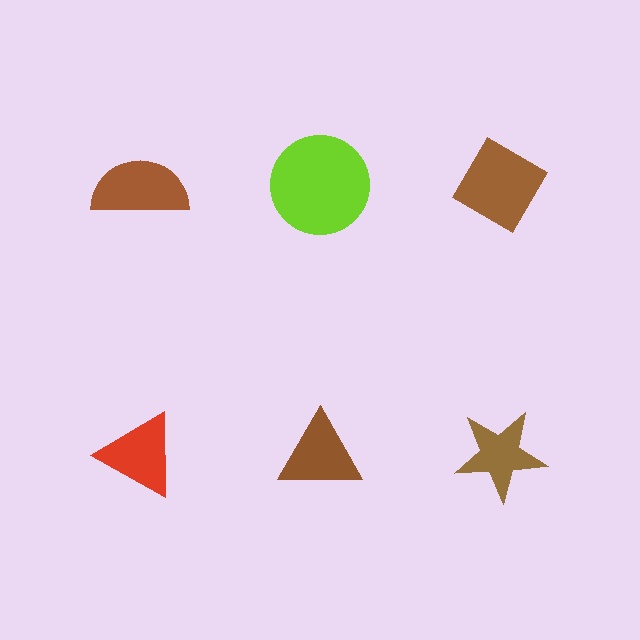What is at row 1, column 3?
A brown diamond.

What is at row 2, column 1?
A red triangle.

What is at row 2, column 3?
A brown star.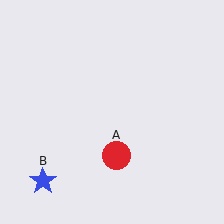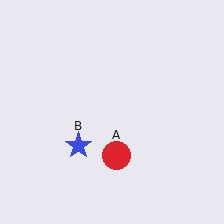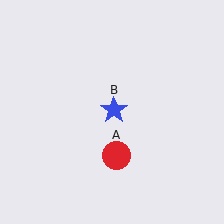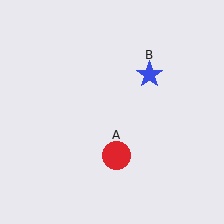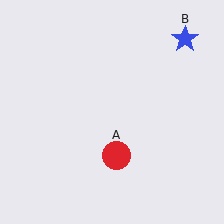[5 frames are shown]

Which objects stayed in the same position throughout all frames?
Red circle (object A) remained stationary.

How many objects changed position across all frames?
1 object changed position: blue star (object B).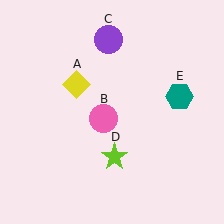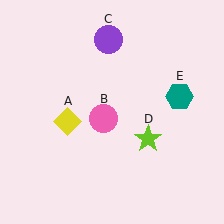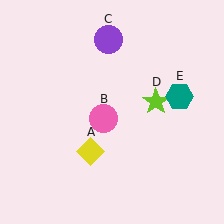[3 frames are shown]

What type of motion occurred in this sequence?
The yellow diamond (object A), lime star (object D) rotated counterclockwise around the center of the scene.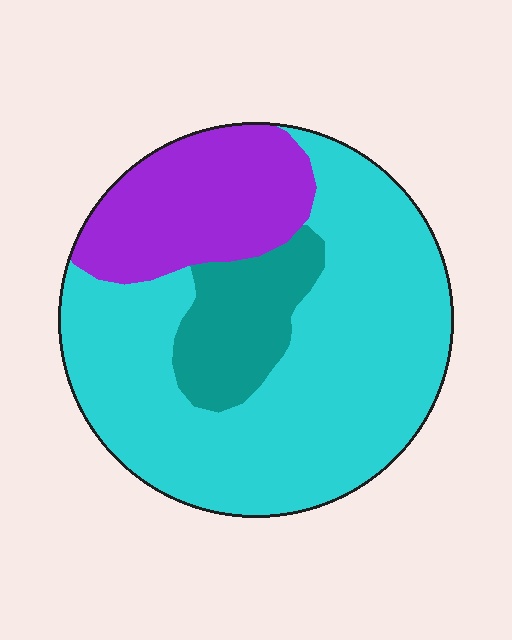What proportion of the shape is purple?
Purple takes up about one fifth (1/5) of the shape.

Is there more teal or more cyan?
Cyan.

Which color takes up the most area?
Cyan, at roughly 65%.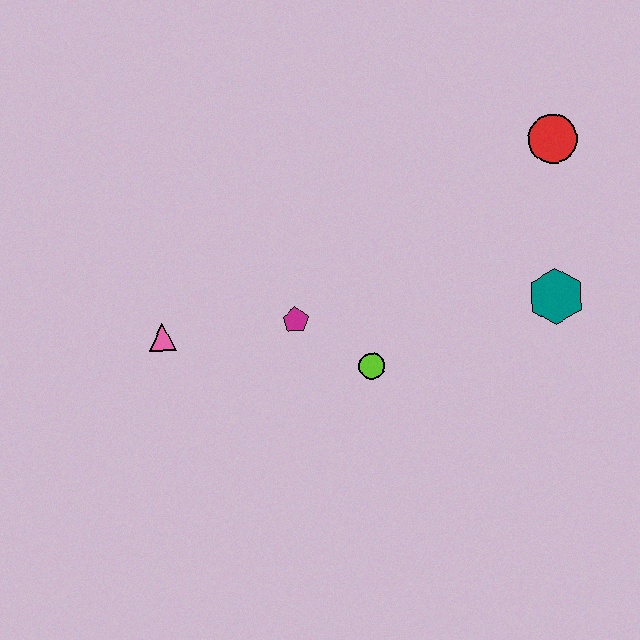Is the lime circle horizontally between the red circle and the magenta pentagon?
Yes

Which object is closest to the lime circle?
The magenta pentagon is closest to the lime circle.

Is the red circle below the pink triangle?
No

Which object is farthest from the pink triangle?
The red circle is farthest from the pink triangle.